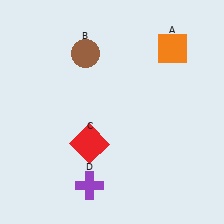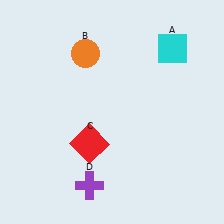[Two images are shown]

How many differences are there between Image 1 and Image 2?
There are 2 differences between the two images.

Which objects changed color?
A changed from orange to cyan. B changed from brown to orange.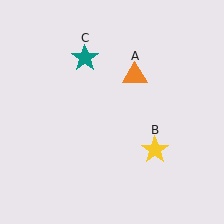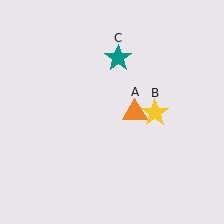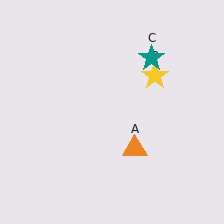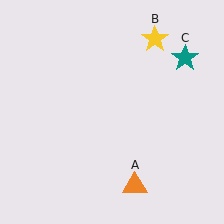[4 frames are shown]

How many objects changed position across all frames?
3 objects changed position: orange triangle (object A), yellow star (object B), teal star (object C).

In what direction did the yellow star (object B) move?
The yellow star (object B) moved up.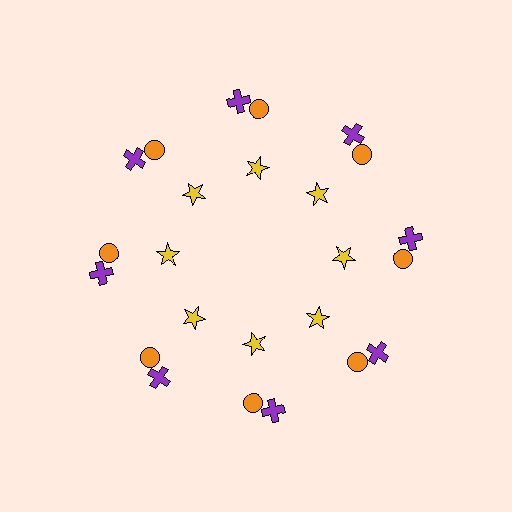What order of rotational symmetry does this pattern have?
This pattern has 8-fold rotational symmetry.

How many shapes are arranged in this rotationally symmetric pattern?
There are 24 shapes, arranged in 8 groups of 3.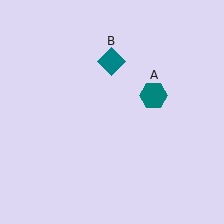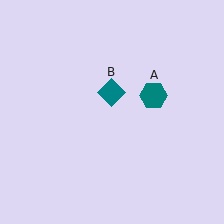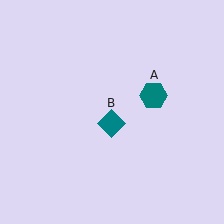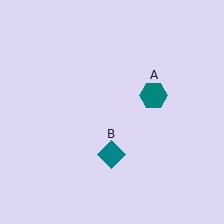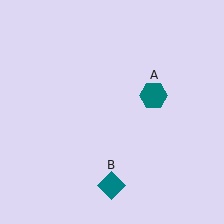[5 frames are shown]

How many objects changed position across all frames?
1 object changed position: teal diamond (object B).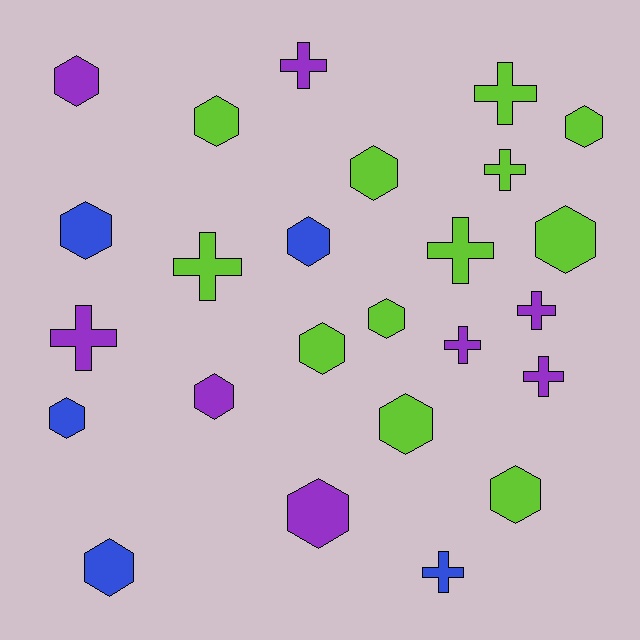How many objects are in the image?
There are 25 objects.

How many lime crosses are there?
There are 4 lime crosses.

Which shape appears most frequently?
Hexagon, with 15 objects.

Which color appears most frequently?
Lime, with 12 objects.